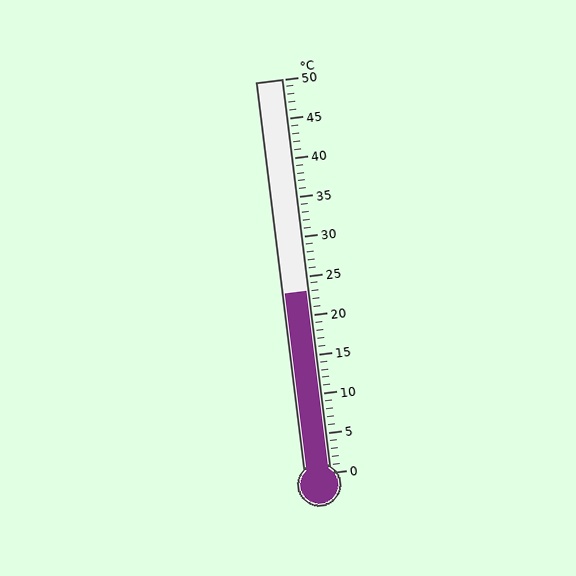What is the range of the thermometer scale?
The thermometer scale ranges from 0°C to 50°C.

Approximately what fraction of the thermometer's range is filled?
The thermometer is filled to approximately 45% of its range.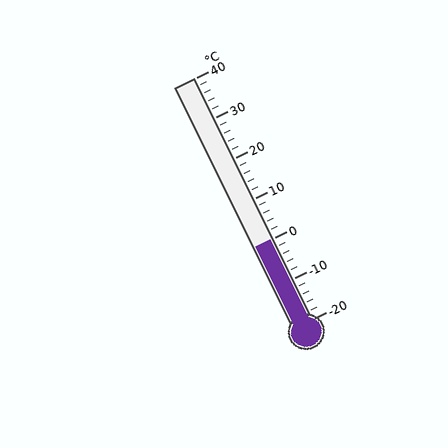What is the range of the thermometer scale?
The thermometer scale ranges from -20°C to 40°C.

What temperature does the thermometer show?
The thermometer shows approximately 0°C.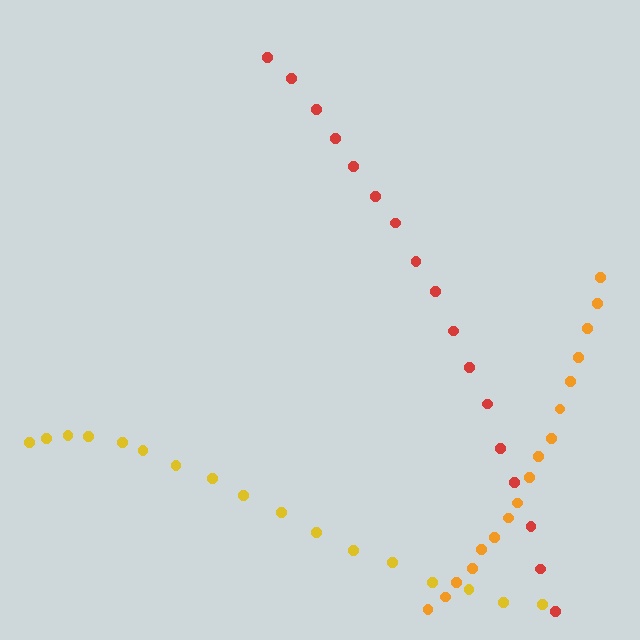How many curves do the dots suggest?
There are 3 distinct paths.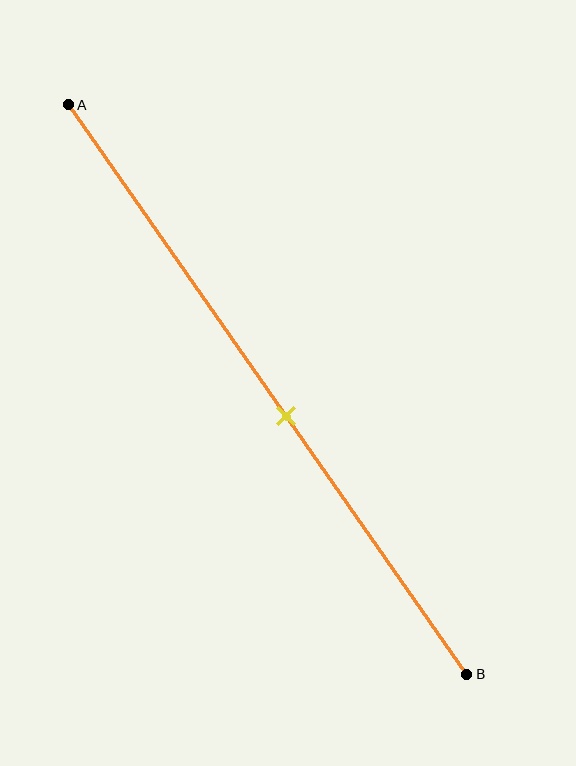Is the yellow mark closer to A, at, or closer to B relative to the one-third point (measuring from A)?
The yellow mark is closer to point B than the one-third point of segment AB.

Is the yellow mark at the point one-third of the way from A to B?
No, the mark is at about 55% from A, not at the 33% one-third point.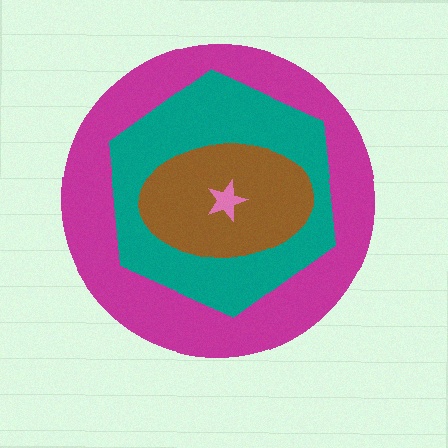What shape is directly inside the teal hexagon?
The brown ellipse.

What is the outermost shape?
The magenta circle.